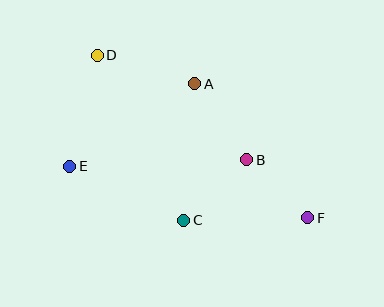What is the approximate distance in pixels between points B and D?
The distance between B and D is approximately 182 pixels.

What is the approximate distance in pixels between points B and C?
The distance between B and C is approximately 87 pixels.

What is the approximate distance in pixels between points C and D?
The distance between C and D is approximately 186 pixels.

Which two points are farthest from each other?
Points D and F are farthest from each other.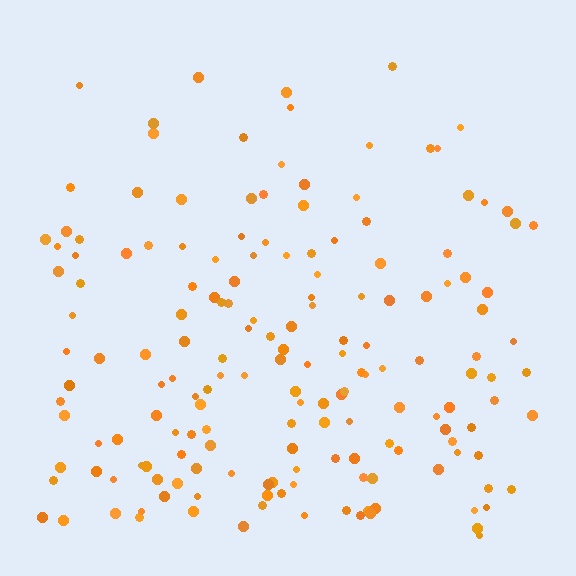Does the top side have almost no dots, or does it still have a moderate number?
Still a moderate number, just noticeably fewer than the bottom.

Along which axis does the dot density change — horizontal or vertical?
Vertical.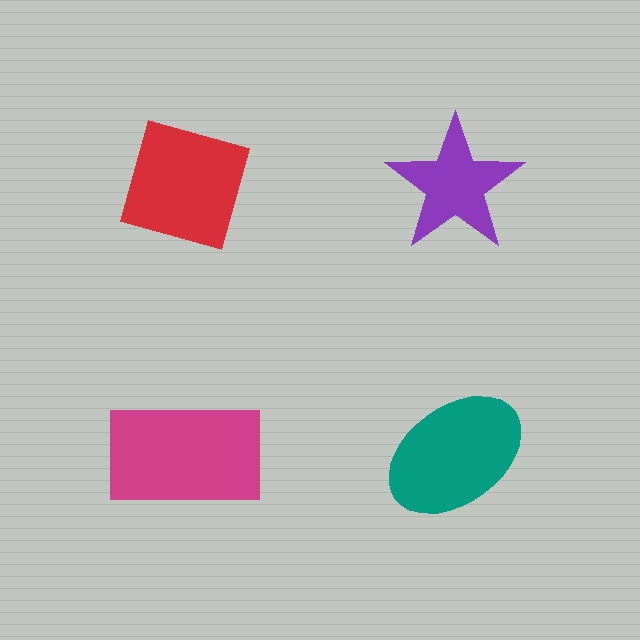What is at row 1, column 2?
A purple star.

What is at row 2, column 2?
A teal ellipse.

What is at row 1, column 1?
A red diamond.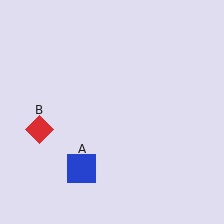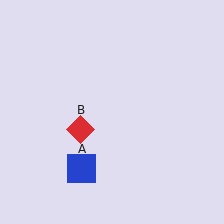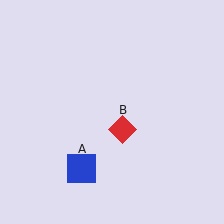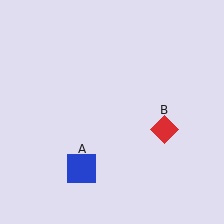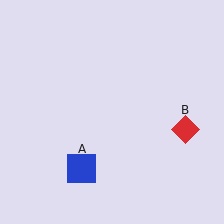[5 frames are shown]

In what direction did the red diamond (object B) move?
The red diamond (object B) moved right.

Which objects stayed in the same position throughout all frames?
Blue square (object A) remained stationary.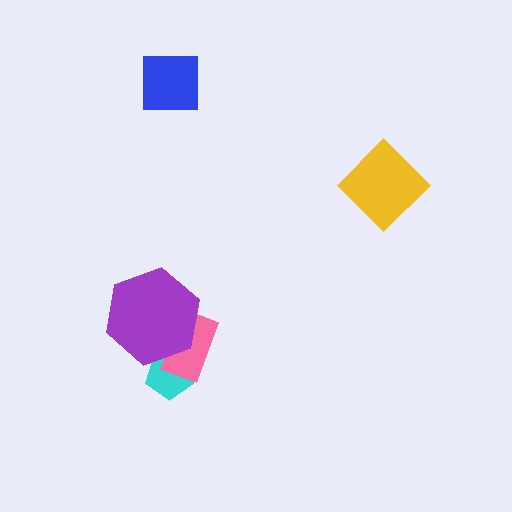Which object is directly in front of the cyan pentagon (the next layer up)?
The pink rectangle is directly in front of the cyan pentagon.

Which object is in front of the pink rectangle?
The purple hexagon is in front of the pink rectangle.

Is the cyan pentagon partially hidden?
Yes, it is partially covered by another shape.